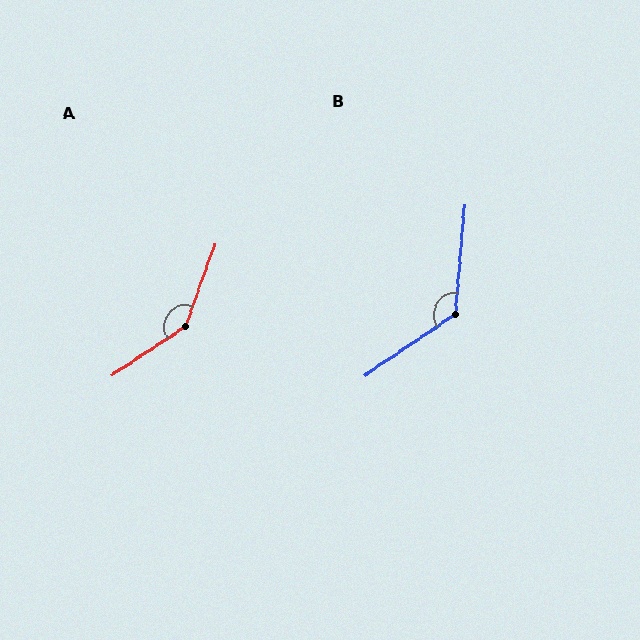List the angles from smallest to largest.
B (129°), A (144°).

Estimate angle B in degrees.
Approximately 129 degrees.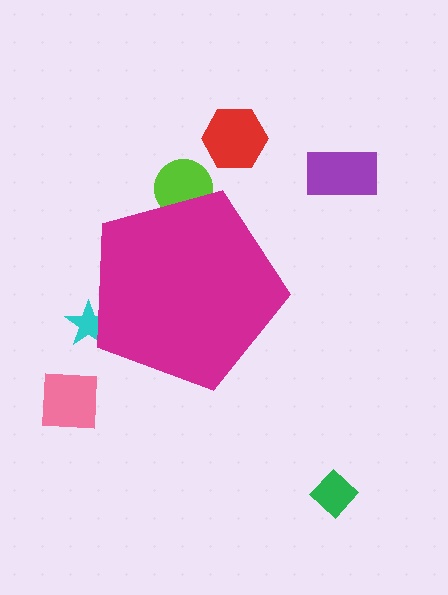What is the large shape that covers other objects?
A magenta pentagon.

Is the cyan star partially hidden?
Yes, the cyan star is partially hidden behind the magenta pentagon.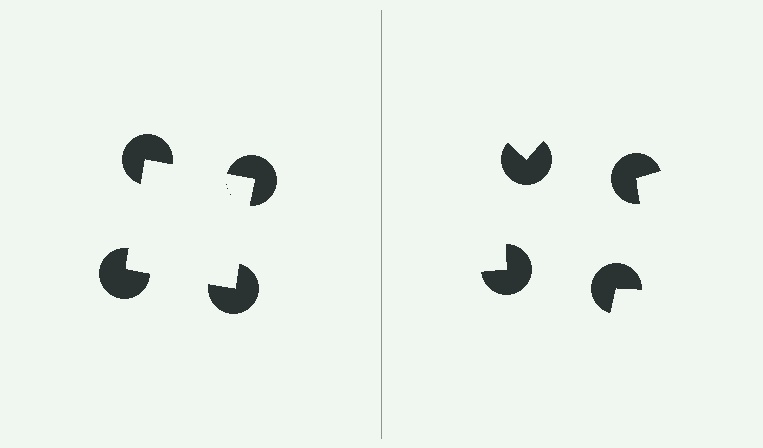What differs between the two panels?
The pac-man discs are positioned identically on both sides; only the wedge orientations differ. On the left they align to a square; on the right they are misaligned.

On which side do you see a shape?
An illusory square appears on the left side. On the right side the wedge cuts are rotated, so no coherent shape forms.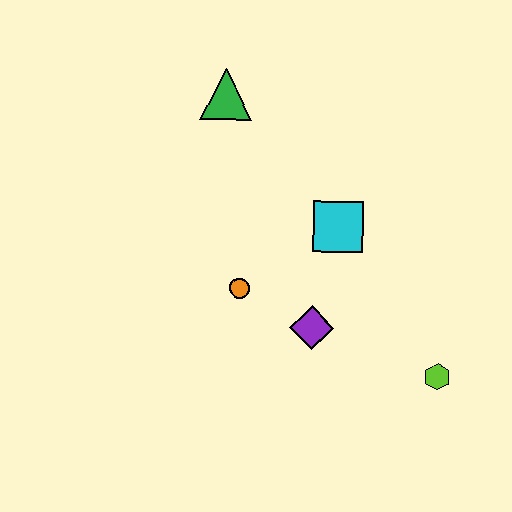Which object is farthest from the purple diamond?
The green triangle is farthest from the purple diamond.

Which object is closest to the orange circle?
The purple diamond is closest to the orange circle.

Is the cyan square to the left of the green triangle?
No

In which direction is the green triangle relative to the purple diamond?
The green triangle is above the purple diamond.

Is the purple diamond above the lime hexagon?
Yes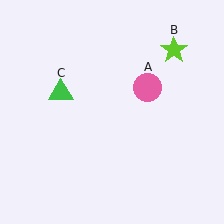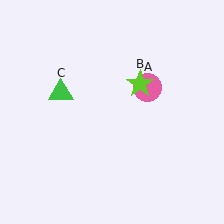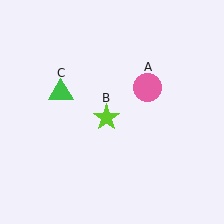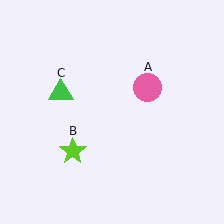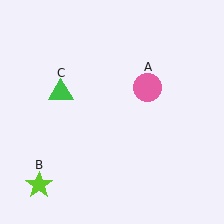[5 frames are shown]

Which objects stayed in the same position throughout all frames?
Pink circle (object A) and green triangle (object C) remained stationary.